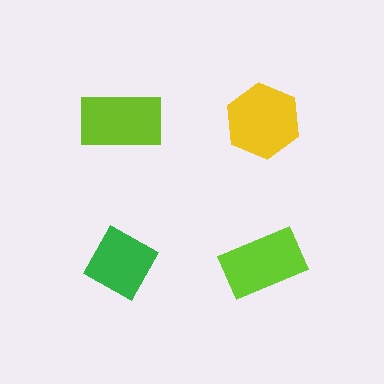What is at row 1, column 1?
A lime rectangle.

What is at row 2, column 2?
A lime rectangle.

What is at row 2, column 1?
A green diamond.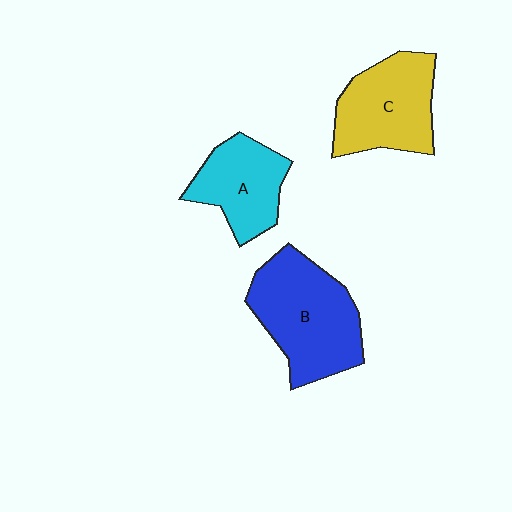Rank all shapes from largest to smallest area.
From largest to smallest: B (blue), C (yellow), A (cyan).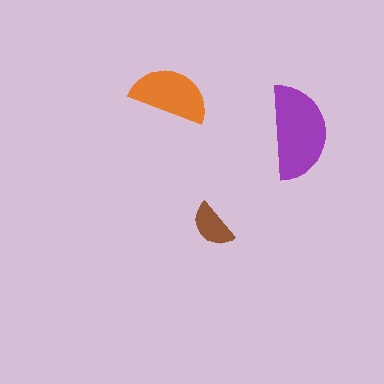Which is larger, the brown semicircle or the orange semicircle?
The orange one.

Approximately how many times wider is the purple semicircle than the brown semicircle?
About 2 times wider.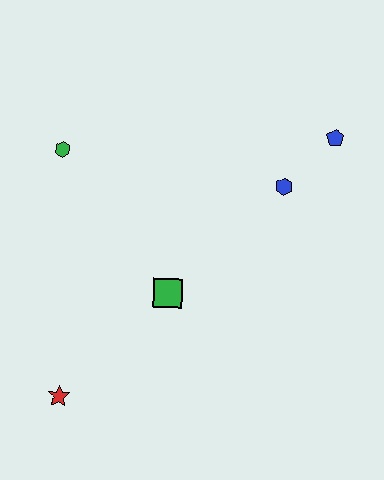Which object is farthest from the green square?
The blue pentagon is farthest from the green square.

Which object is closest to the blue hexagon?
The blue pentagon is closest to the blue hexagon.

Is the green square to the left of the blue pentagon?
Yes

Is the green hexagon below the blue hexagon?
No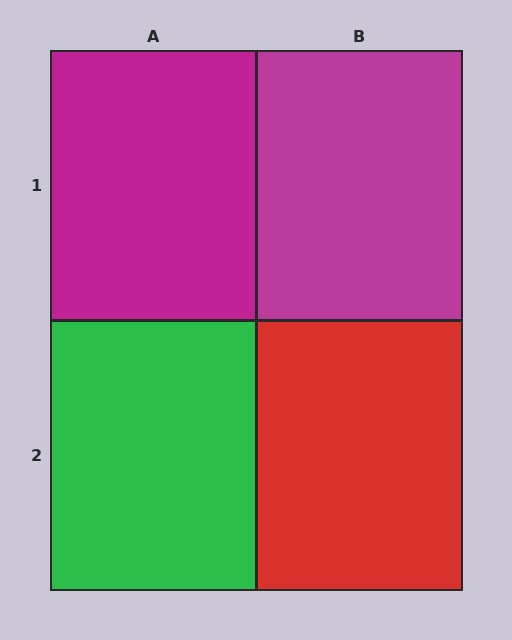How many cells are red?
1 cell is red.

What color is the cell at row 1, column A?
Magenta.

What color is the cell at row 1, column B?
Magenta.